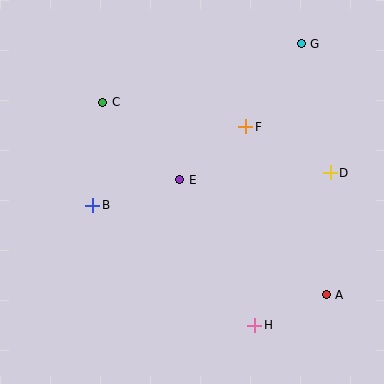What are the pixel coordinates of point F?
Point F is at (246, 127).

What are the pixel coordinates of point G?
Point G is at (301, 44).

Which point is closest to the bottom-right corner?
Point A is closest to the bottom-right corner.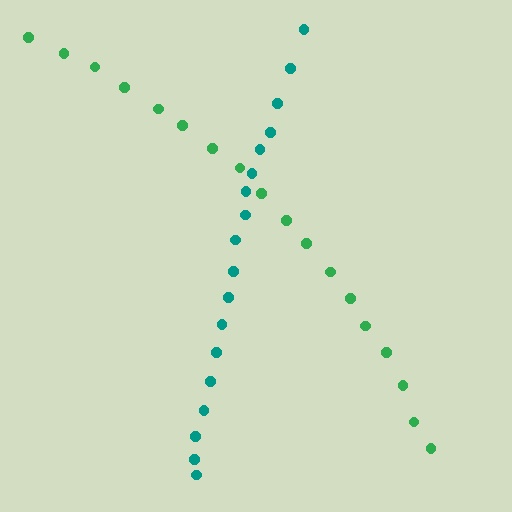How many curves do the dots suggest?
There are 2 distinct paths.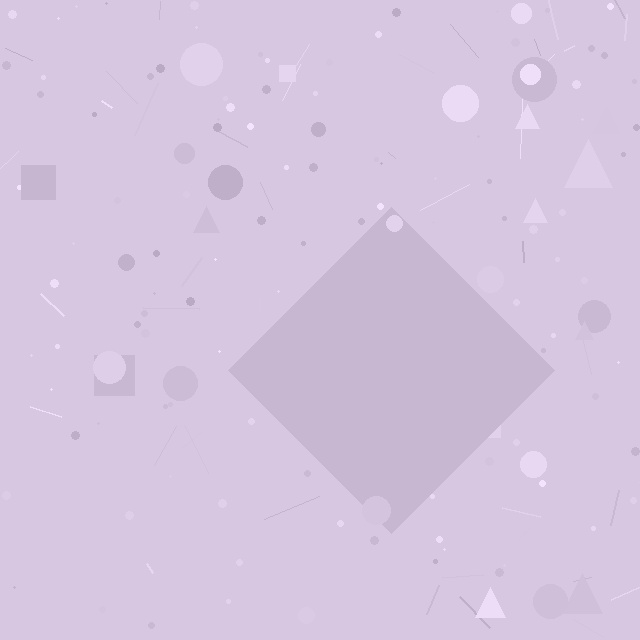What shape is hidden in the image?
A diamond is hidden in the image.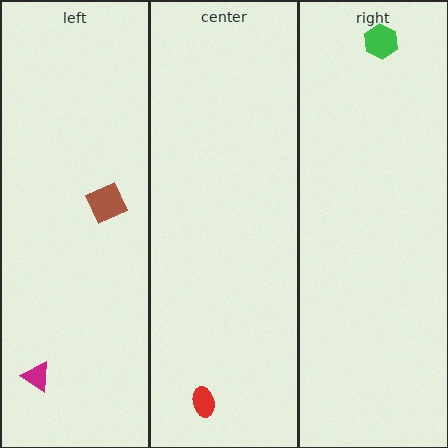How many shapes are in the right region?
1.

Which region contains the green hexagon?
The right region.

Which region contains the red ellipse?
The center region.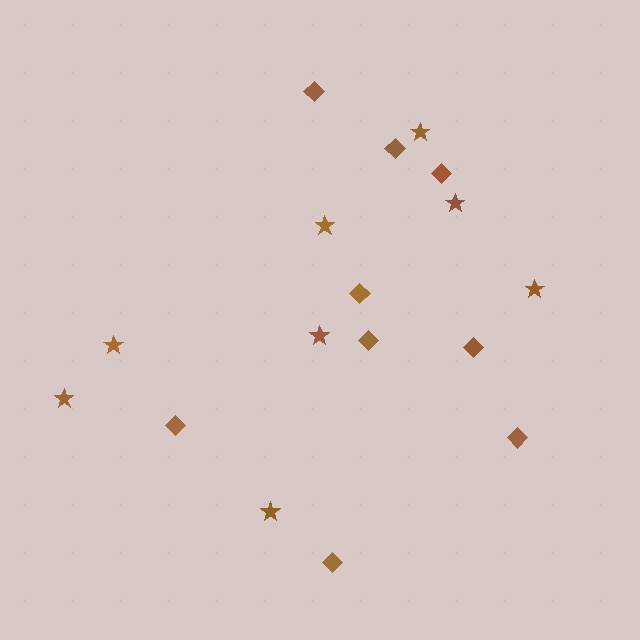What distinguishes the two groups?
There are 2 groups: one group of diamonds (9) and one group of stars (8).